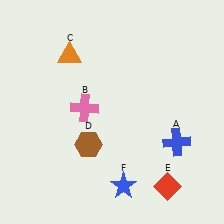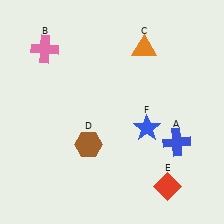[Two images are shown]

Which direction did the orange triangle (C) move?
The orange triangle (C) moved right.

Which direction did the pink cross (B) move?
The pink cross (B) moved up.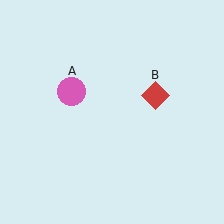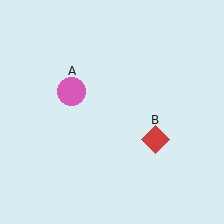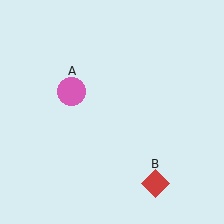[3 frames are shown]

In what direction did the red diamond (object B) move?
The red diamond (object B) moved down.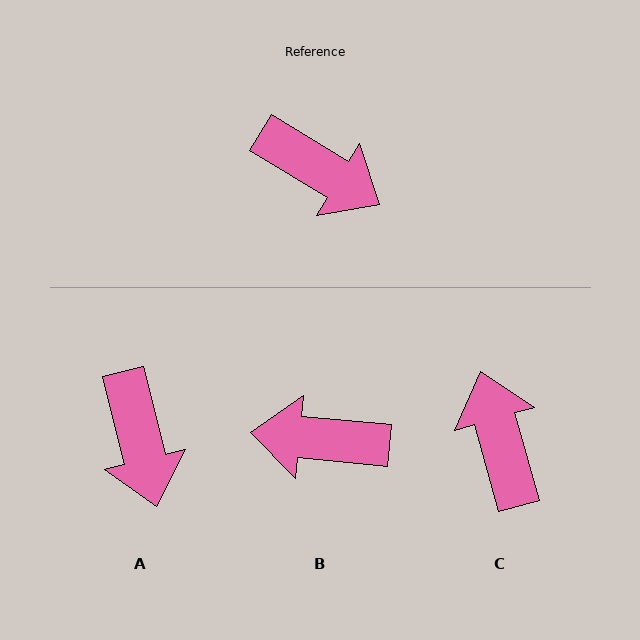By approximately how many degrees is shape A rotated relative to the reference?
Approximately 45 degrees clockwise.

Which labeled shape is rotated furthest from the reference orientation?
B, about 154 degrees away.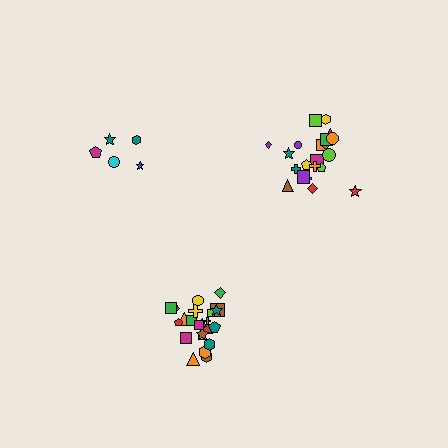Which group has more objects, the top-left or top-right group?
The top-right group.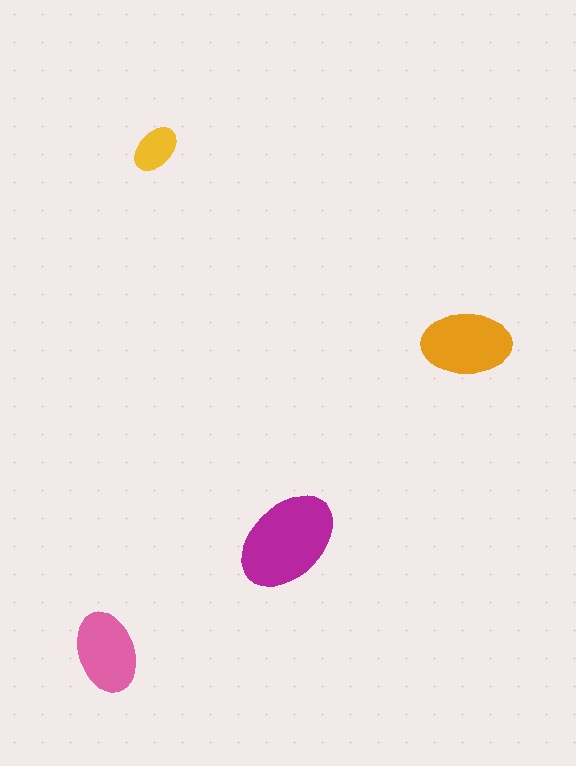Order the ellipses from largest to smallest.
the magenta one, the orange one, the pink one, the yellow one.